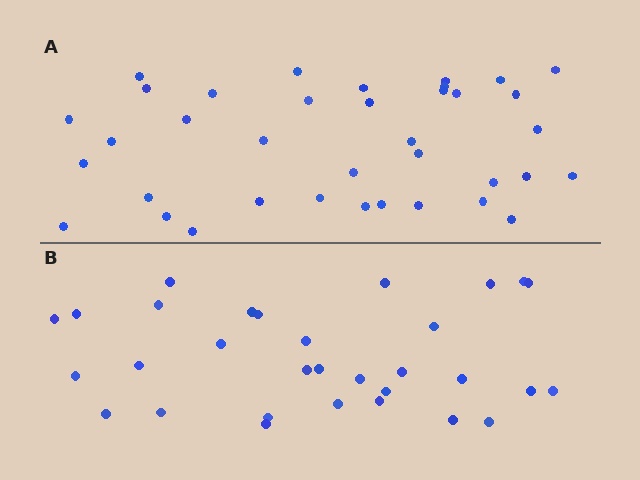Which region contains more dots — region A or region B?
Region A (the top region) has more dots.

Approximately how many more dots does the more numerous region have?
Region A has about 6 more dots than region B.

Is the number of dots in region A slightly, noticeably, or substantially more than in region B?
Region A has only slightly more — the two regions are fairly close. The ratio is roughly 1.2 to 1.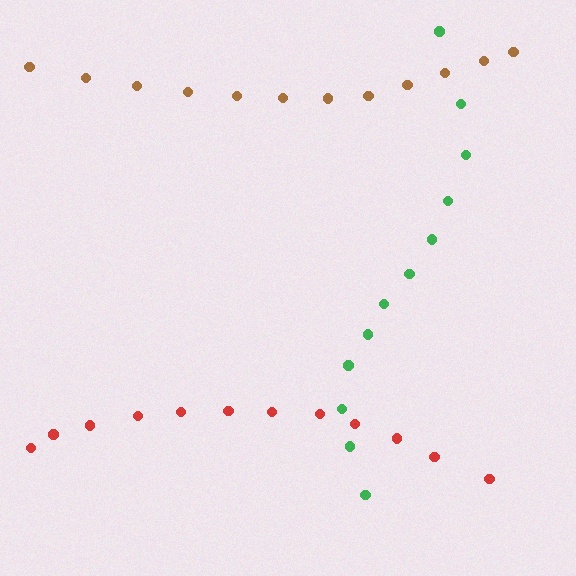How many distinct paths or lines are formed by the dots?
There are 3 distinct paths.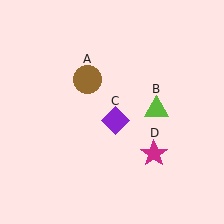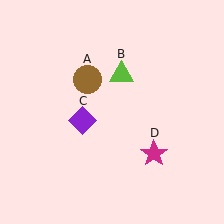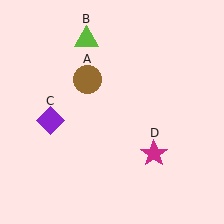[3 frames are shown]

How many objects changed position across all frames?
2 objects changed position: lime triangle (object B), purple diamond (object C).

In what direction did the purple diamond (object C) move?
The purple diamond (object C) moved left.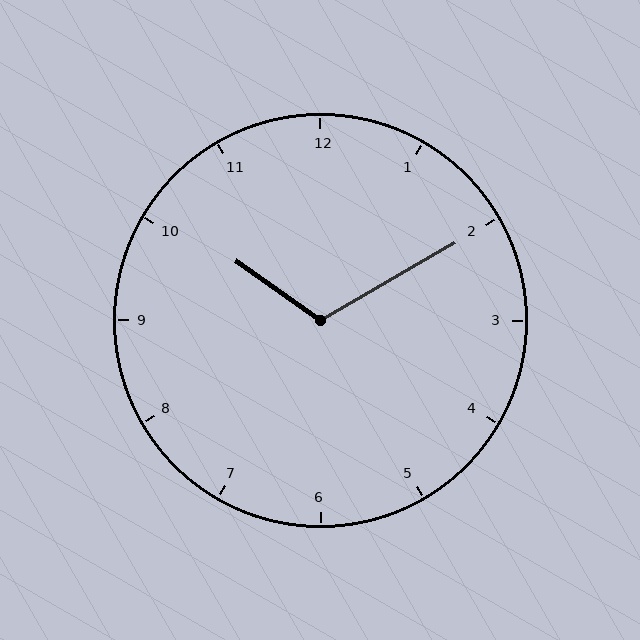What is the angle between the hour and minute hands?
Approximately 115 degrees.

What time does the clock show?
10:10.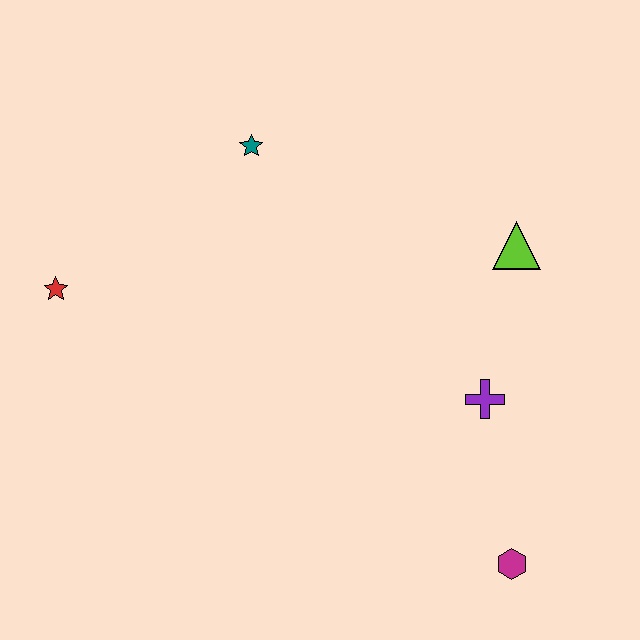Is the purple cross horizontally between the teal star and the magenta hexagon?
Yes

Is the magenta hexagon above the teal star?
No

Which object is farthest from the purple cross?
The red star is farthest from the purple cross.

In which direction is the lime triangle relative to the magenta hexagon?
The lime triangle is above the magenta hexagon.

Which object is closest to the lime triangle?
The purple cross is closest to the lime triangle.